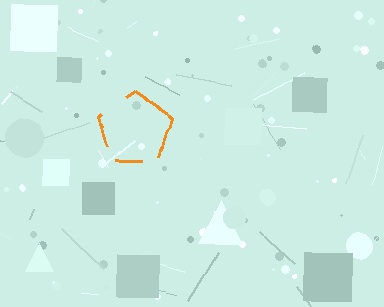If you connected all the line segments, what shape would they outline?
They would outline a pentagon.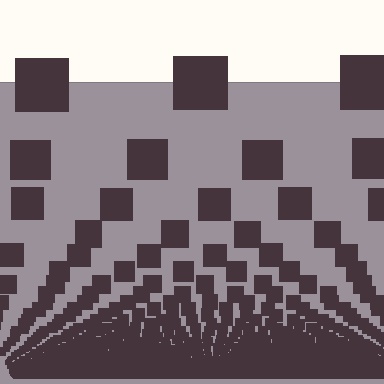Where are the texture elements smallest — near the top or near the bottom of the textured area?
Near the bottom.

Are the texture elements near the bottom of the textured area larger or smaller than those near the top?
Smaller. The gradient is inverted — elements near the bottom are smaller and denser.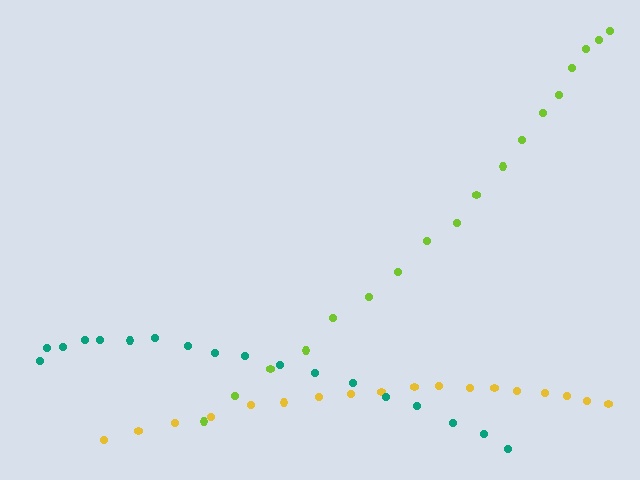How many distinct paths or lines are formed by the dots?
There are 3 distinct paths.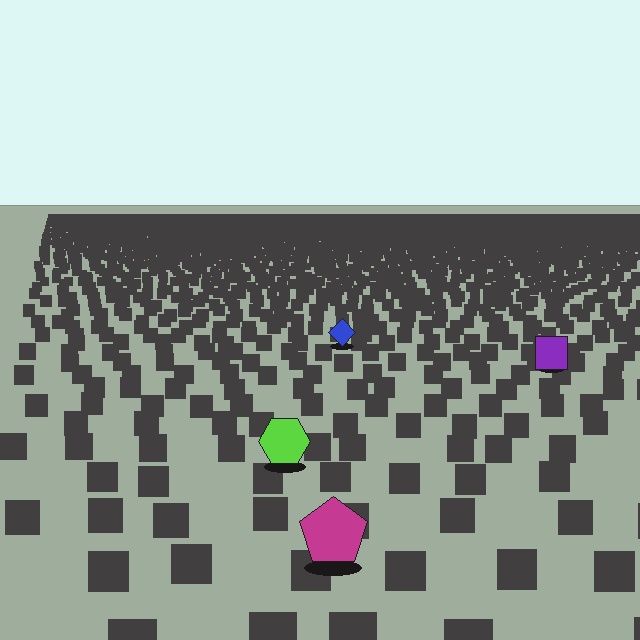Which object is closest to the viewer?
The magenta pentagon is closest. The texture marks near it are larger and more spread out.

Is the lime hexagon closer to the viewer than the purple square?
Yes. The lime hexagon is closer — you can tell from the texture gradient: the ground texture is coarser near it.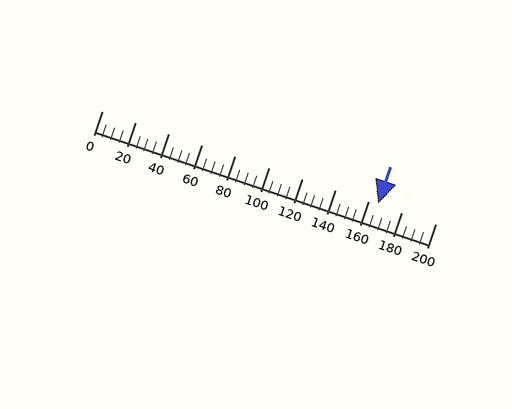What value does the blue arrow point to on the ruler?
The blue arrow points to approximately 166.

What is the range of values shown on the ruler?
The ruler shows values from 0 to 200.